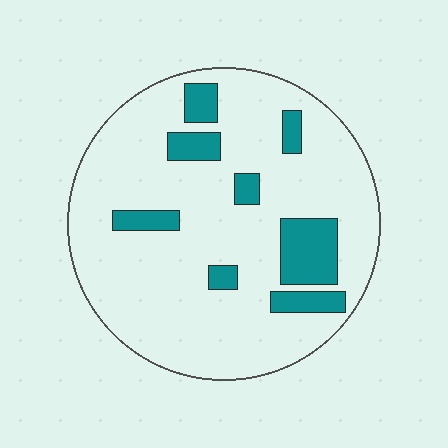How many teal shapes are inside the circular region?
8.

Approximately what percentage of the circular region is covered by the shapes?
Approximately 15%.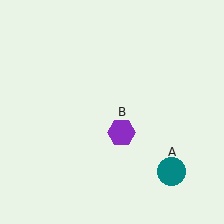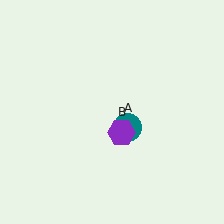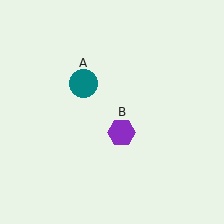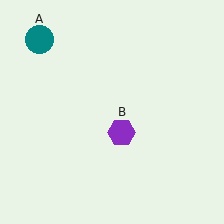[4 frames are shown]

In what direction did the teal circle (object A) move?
The teal circle (object A) moved up and to the left.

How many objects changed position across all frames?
1 object changed position: teal circle (object A).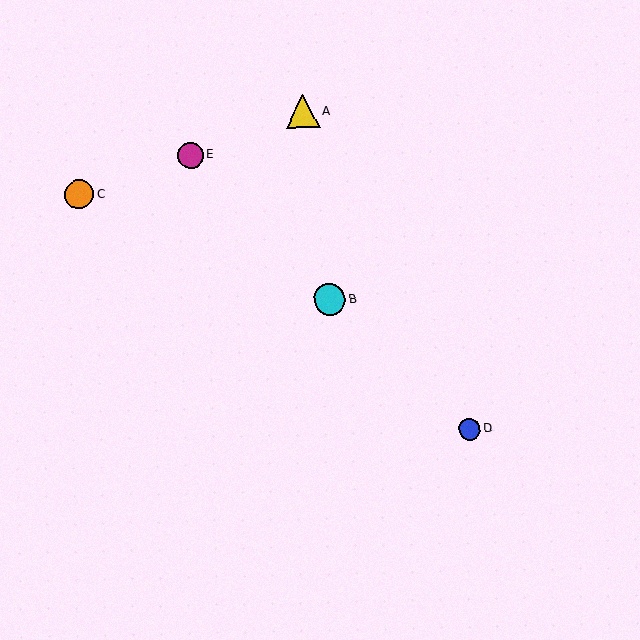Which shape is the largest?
The yellow triangle (labeled A) is the largest.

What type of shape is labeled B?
Shape B is a cyan circle.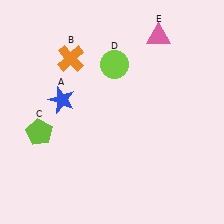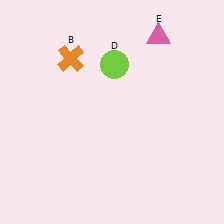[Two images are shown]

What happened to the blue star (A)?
The blue star (A) was removed in Image 2. It was in the top-left area of Image 1.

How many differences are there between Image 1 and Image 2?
There are 2 differences between the two images.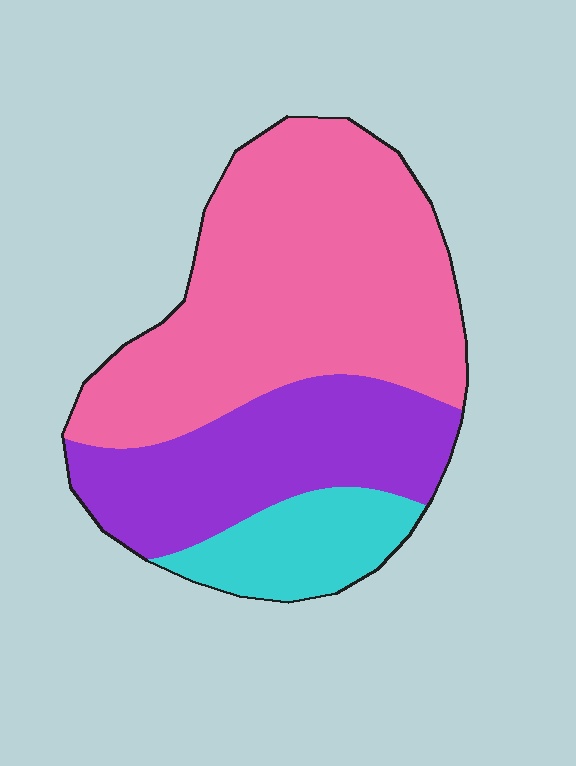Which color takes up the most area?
Pink, at roughly 55%.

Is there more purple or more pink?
Pink.